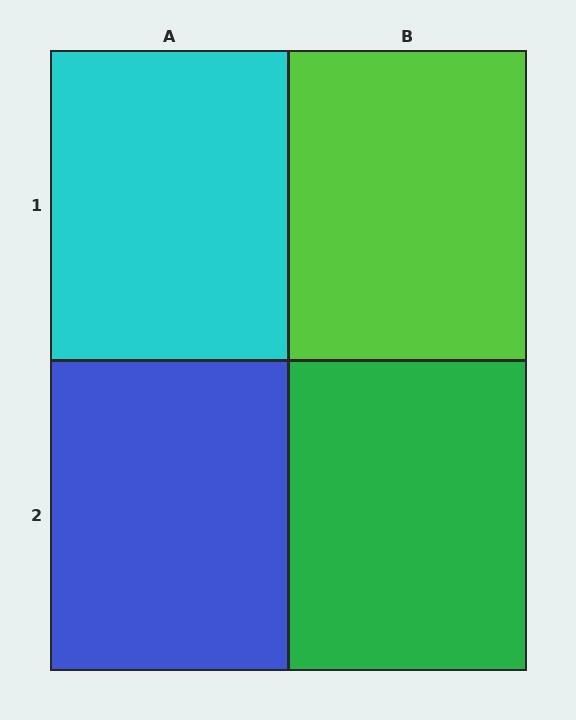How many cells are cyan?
1 cell is cyan.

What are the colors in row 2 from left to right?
Blue, green.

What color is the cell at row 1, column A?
Cyan.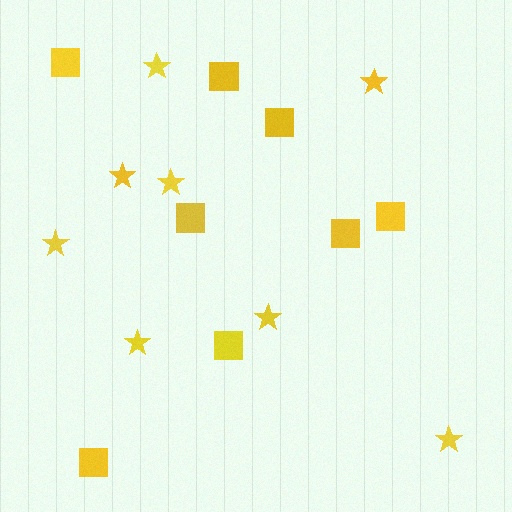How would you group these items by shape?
There are 2 groups: one group of squares (8) and one group of stars (8).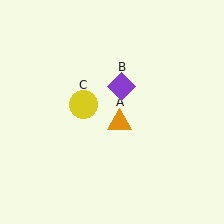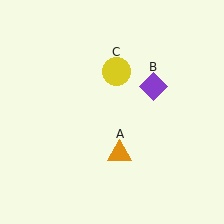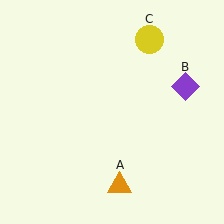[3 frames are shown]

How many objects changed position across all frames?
3 objects changed position: orange triangle (object A), purple diamond (object B), yellow circle (object C).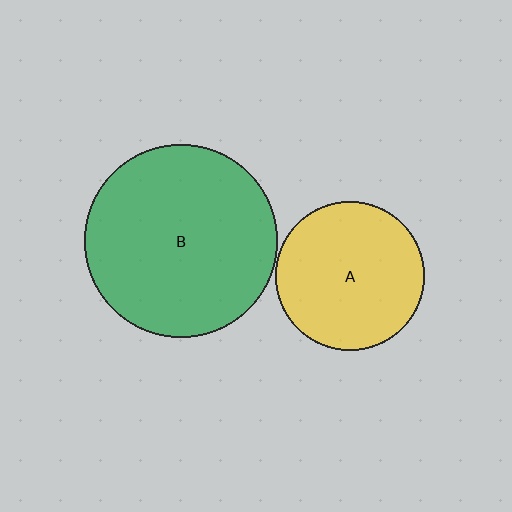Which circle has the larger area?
Circle B (green).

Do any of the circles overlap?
No, none of the circles overlap.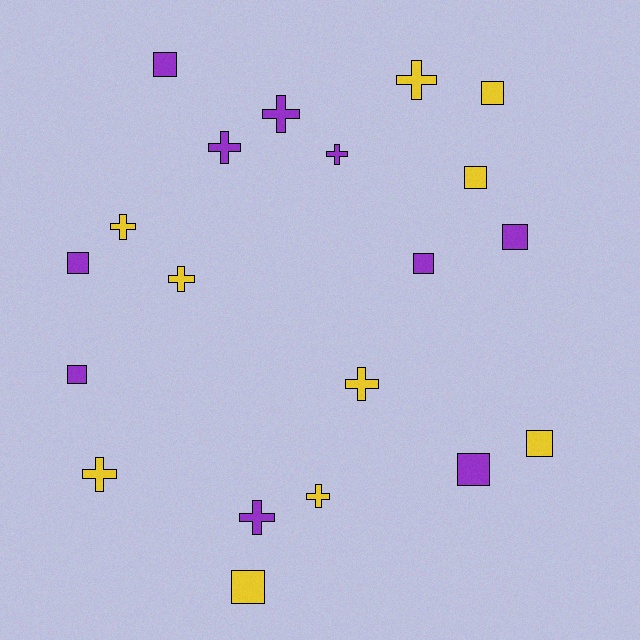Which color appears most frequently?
Purple, with 10 objects.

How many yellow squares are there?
There are 4 yellow squares.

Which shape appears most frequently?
Cross, with 10 objects.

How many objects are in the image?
There are 20 objects.